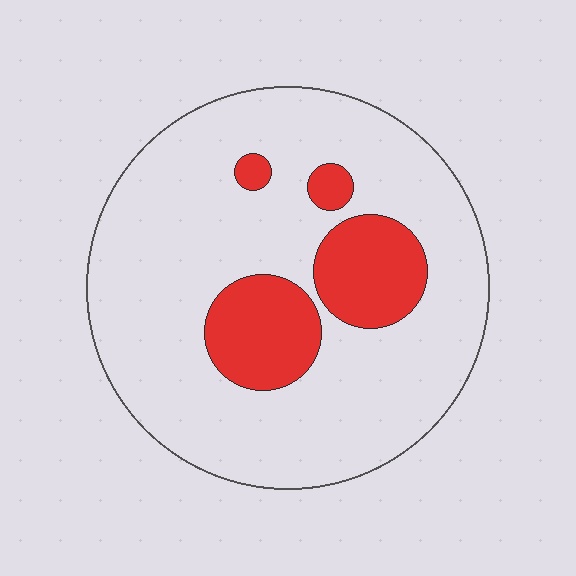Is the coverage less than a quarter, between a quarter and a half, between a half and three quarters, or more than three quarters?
Less than a quarter.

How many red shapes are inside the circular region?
4.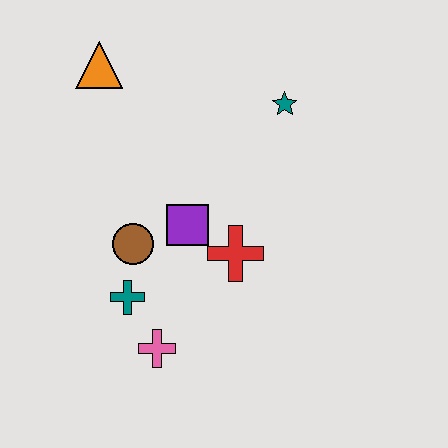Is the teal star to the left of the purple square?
No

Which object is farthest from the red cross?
The orange triangle is farthest from the red cross.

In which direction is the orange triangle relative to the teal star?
The orange triangle is to the left of the teal star.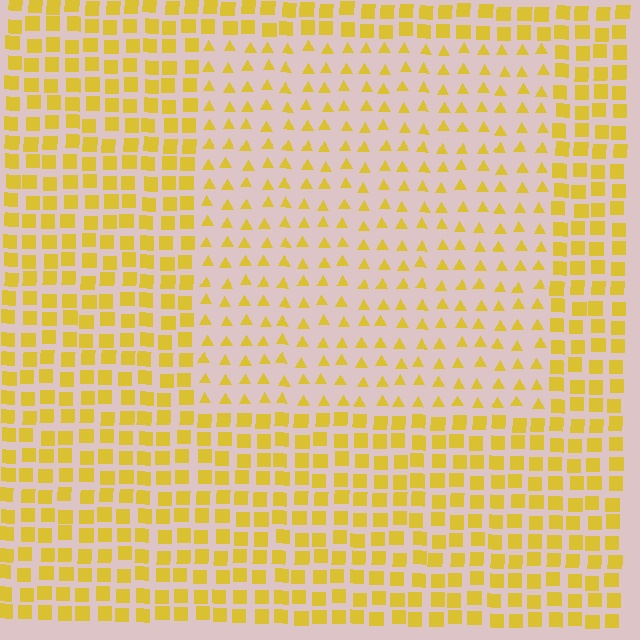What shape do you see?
I see a rectangle.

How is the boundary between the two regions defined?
The boundary is defined by a change in element shape: triangles inside vs. squares outside. All elements share the same color and spacing.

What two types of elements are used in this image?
The image uses triangles inside the rectangle region and squares outside it.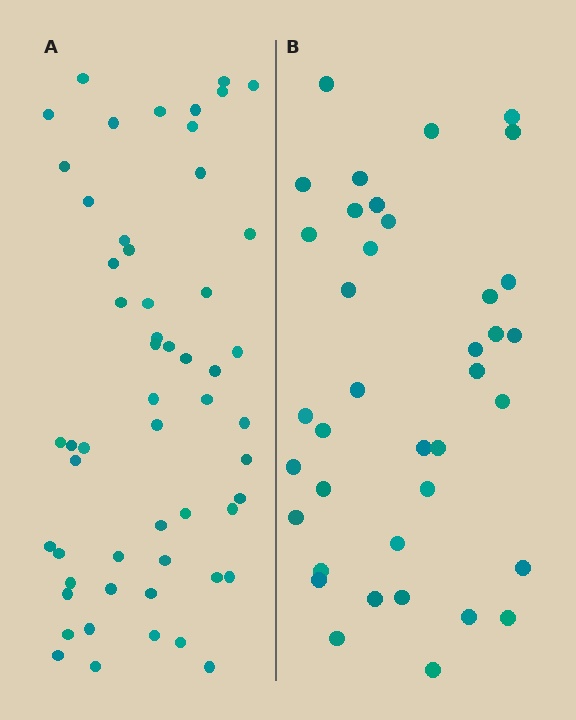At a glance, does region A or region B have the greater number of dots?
Region A (the left region) has more dots.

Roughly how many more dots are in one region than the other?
Region A has approximately 15 more dots than region B.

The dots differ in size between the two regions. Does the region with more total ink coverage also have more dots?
No. Region B has more total ink coverage because its dots are larger, but region A actually contains more individual dots. Total area can be misleading — the number of items is what matters here.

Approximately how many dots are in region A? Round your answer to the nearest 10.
About 60 dots. (The exact count is 55, which rounds to 60.)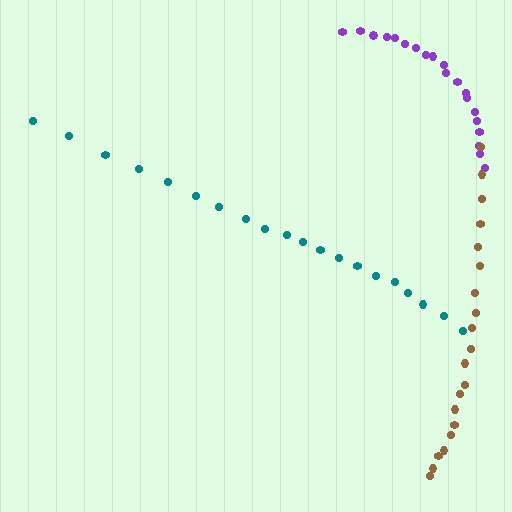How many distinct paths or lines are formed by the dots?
There are 3 distinct paths.